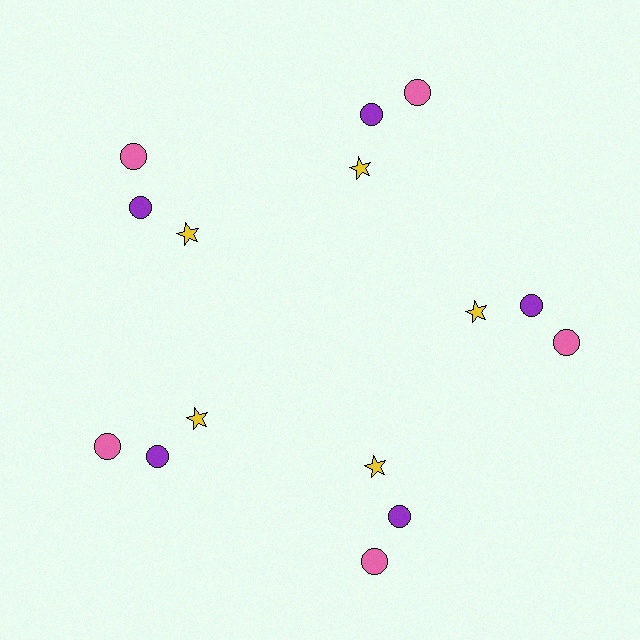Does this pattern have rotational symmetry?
Yes, this pattern has 5-fold rotational symmetry. It looks the same after rotating 72 degrees around the center.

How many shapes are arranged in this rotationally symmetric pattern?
There are 15 shapes, arranged in 5 groups of 3.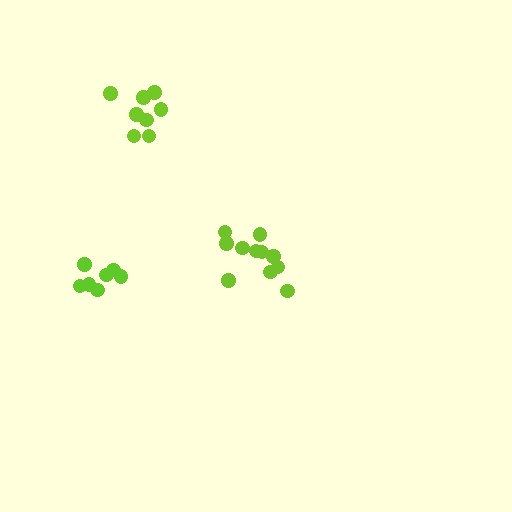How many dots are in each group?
Group 1: 11 dots, Group 2: 7 dots, Group 3: 8 dots (26 total).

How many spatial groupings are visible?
There are 3 spatial groupings.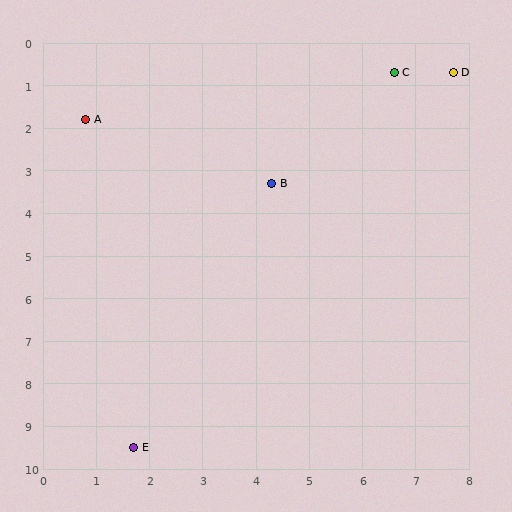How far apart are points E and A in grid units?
Points E and A are about 7.8 grid units apart.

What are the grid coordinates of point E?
Point E is at approximately (1.7, 9.5).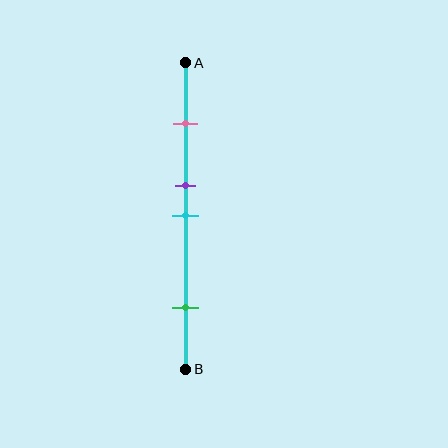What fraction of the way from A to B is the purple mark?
The purple mark is approximately 40% (0.4) of the way from A to B.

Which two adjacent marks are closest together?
The purple and cyan marks are the closest adjacent pair.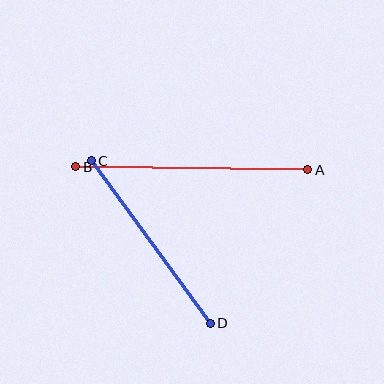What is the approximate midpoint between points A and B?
The midpoint is at approximately (192, 168) pixels.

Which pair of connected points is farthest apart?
Points A and B are farthest apart.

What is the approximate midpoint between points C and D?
The midpoint is at approximately (151, 242) pixels.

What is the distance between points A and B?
The distance is approximately 232 pixels.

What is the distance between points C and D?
The distance is approximately 202 pixels.